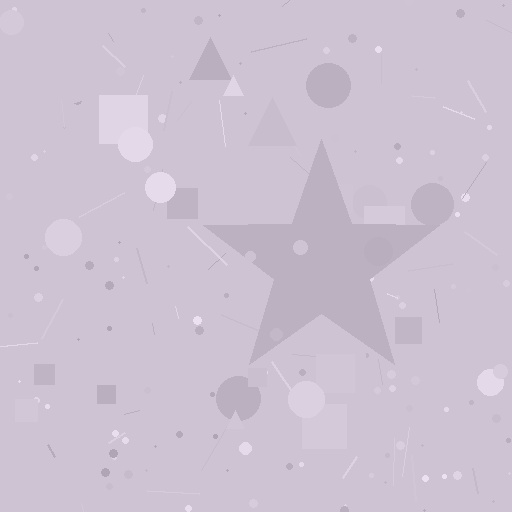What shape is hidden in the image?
A star is hidden in the image.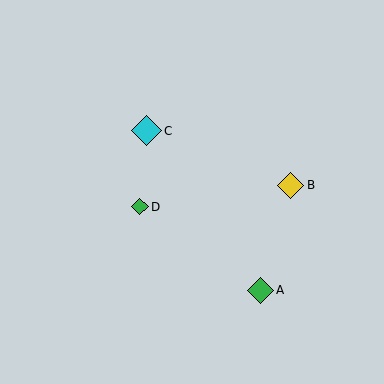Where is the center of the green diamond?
The center of the green diamond is at (260, 290).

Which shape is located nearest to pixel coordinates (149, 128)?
The cyan diamond (labeled C) at (146, 131) is nearest to that location.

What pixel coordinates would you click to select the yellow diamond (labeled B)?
Click at (291, 185) to select the yellow diamond B.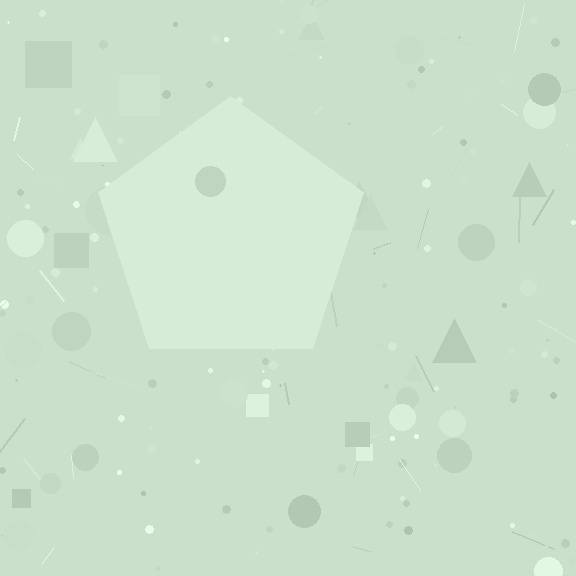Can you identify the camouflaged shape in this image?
The camouflaged shape is a pentagon.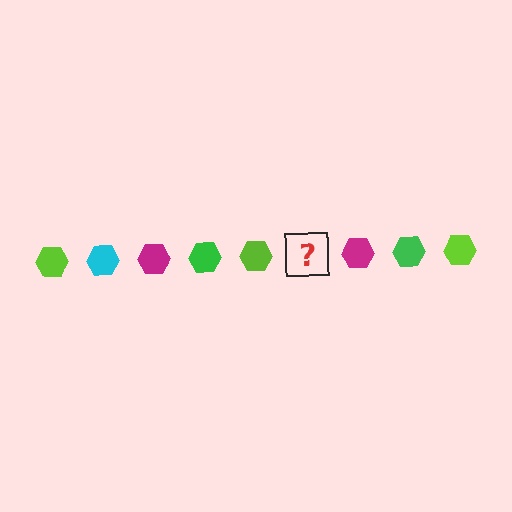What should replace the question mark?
The question mark should be replaced with a cyan hexagon.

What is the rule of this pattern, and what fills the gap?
The rule is that the pattern cycles through lime, cyan, magenta, green hexagons. The gap should be filled with a cyan hexagon.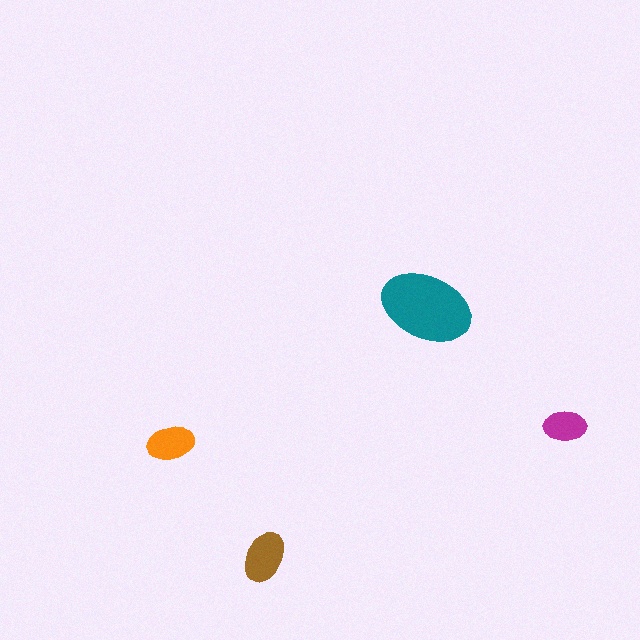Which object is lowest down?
The brown ellipse is bottommost.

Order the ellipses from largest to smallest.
the teal one, the brown one, the orange one, the magenta one.